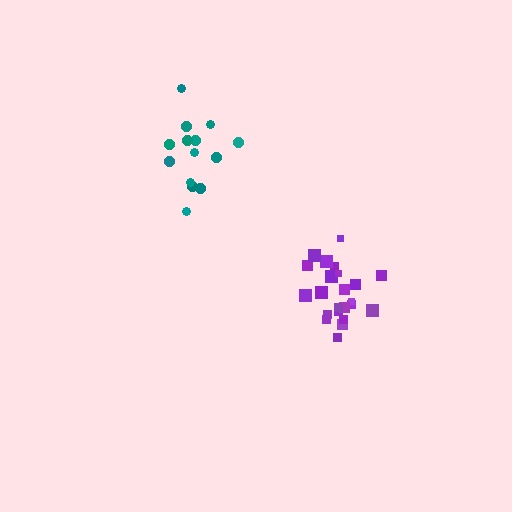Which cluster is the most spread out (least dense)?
Teal.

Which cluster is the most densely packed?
Purple.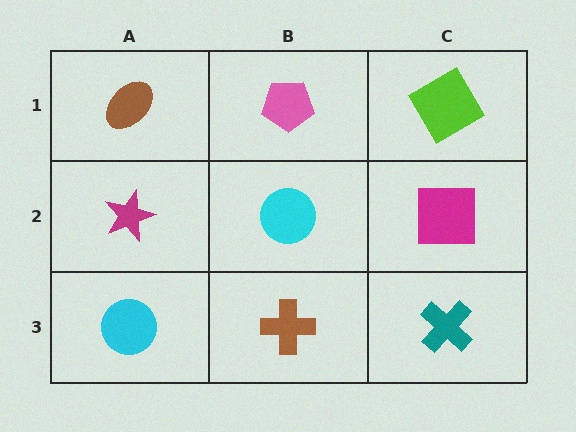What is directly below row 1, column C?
A magenta square.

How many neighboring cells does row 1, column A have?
2.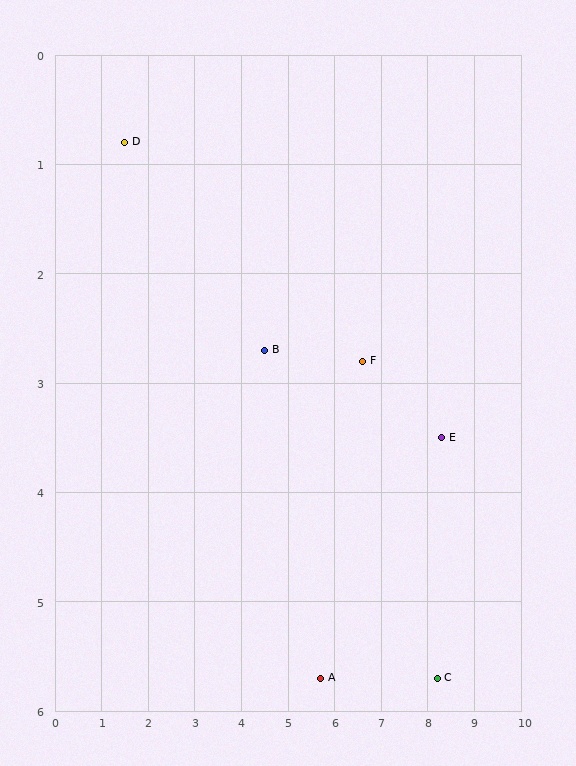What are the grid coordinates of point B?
Point B is at approximately (4.5, 2.7).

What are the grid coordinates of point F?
Point F is at approximately (6.6, 2.8).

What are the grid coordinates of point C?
Point C is at approximately (8.2, 5.7).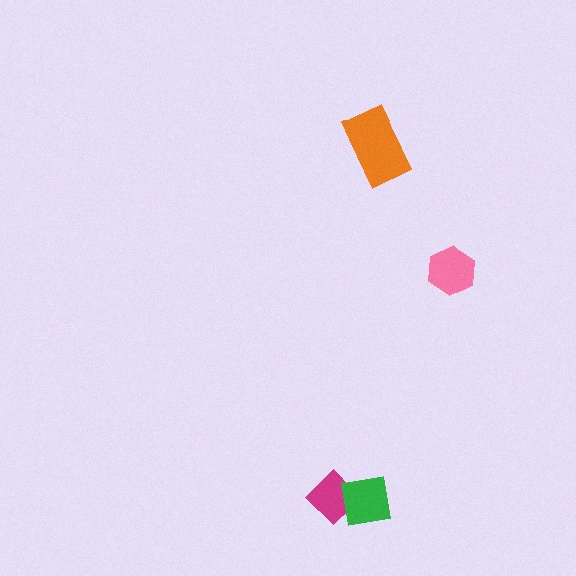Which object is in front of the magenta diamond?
The green square is in front of the magenta diamond.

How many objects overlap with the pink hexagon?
0 objects overlap with the pink hexagon.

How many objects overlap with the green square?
1 object overlaps with the green square.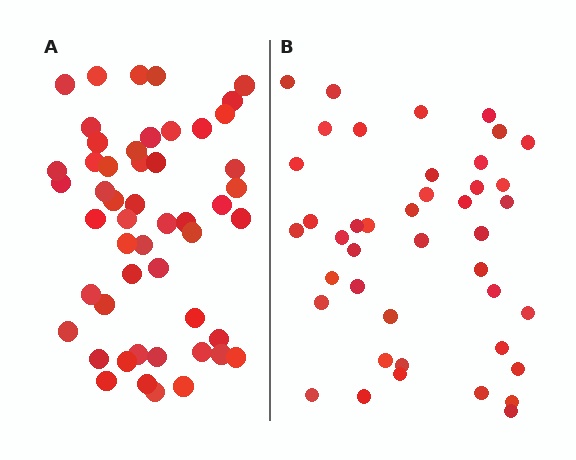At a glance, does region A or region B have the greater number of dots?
Region A (the left region) has more dots.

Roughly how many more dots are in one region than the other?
Region A has roughly 8 or so more dots than region B.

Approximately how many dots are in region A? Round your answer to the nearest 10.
About 50 dots. (The exact count is 51, which rounds to 50.)